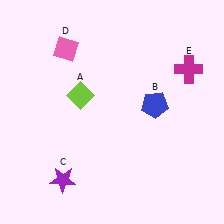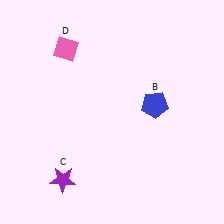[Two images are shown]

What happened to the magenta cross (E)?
The magenta cross (E) was removed in Image 2. It was in the top-right area of Image 1.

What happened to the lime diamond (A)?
The lime diamond (A) was removed in Image 2. It was in the top-left area of Image 1.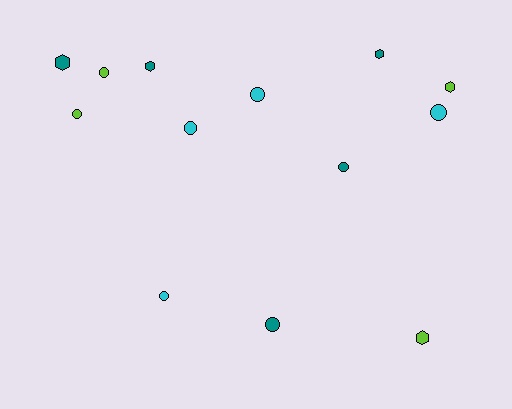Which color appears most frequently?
Teal, with 5 objects.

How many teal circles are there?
There are 2 teal circles.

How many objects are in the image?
There are 13 objects.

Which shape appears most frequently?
Circle, with 8 objects.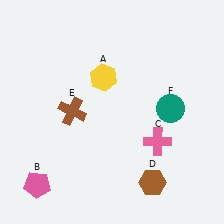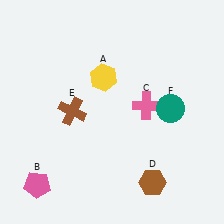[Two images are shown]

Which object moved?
The pink cross (C) moved up.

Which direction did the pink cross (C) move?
The pink cross (C) moved up.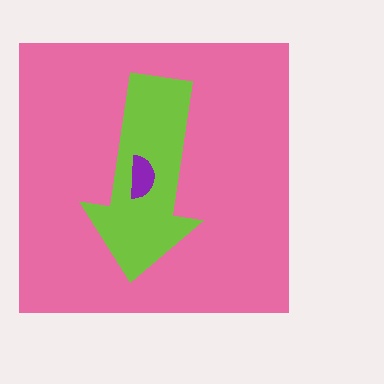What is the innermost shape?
The purple semicircle.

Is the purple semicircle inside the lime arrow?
Yes.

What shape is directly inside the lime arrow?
The purple semicircle.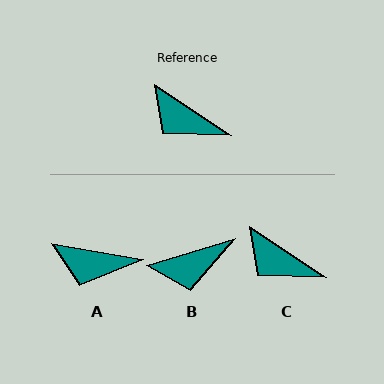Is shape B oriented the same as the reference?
No, it is off by about 51 degrees.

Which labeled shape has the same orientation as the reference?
C.